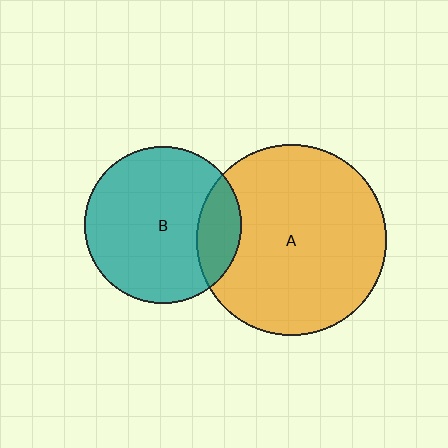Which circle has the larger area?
Circle A (orange).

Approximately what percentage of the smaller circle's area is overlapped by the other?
Approximately 20%.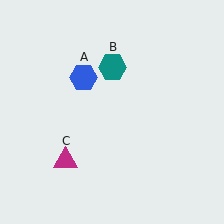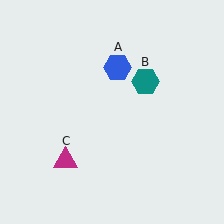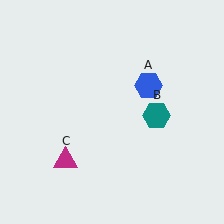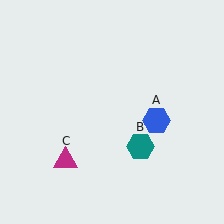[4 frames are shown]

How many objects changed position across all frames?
2 objects changed position: blue hexagon (object A), teal hexagon (object B).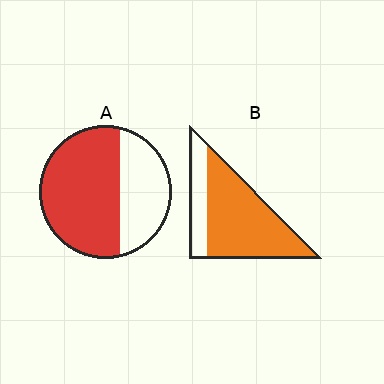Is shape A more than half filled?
Yes.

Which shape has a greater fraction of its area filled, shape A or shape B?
Shape B.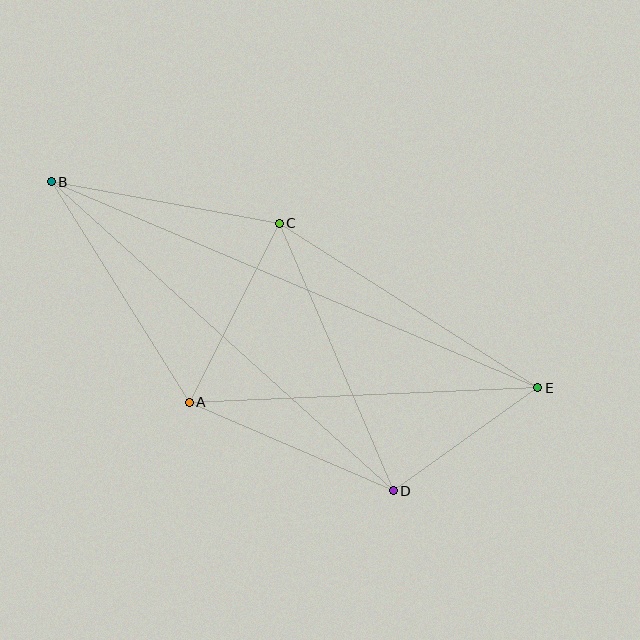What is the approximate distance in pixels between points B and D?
The distance between B and D is approximately 461 pixels.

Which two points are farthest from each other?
Points B and E are farthest from each other.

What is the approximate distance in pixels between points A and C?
The distance between A and C is approximately 200 pixels.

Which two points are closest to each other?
Points D and E are closest to each other.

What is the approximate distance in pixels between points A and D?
The distance between A and D is approximately 222 pixels.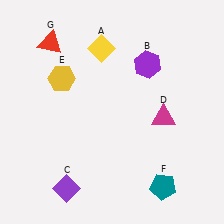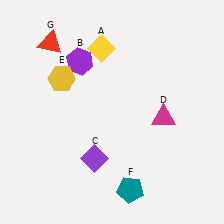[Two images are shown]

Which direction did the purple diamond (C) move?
The purple diamond (C) moved up.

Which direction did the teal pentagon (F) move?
The teal pentagon (F) moved left.